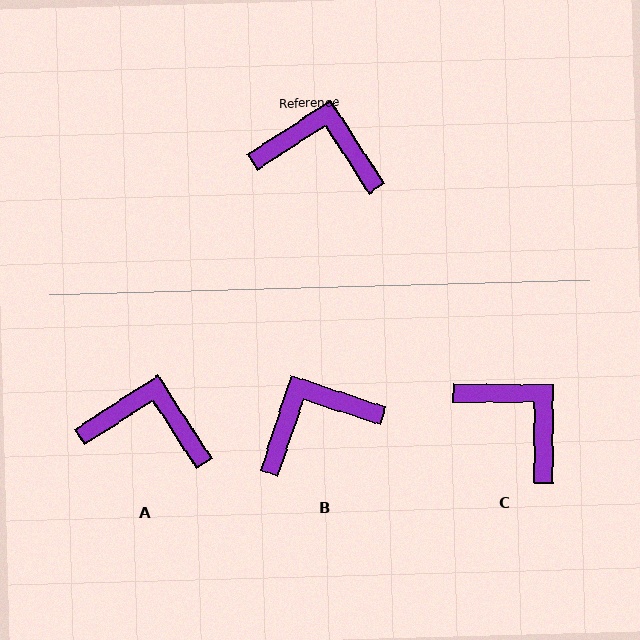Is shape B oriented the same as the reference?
No, it is off by about 39 degrees.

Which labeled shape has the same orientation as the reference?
A.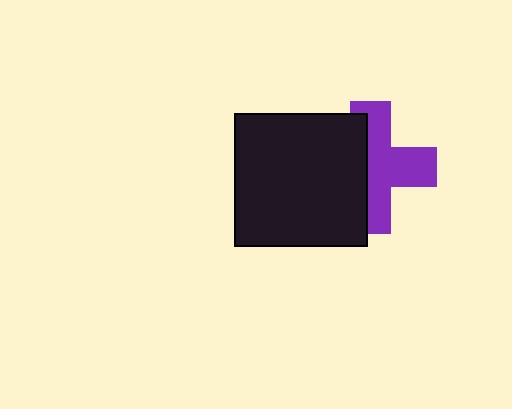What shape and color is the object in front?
The object in front is a black square.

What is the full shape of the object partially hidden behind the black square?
The partially hidden object is a purple cross.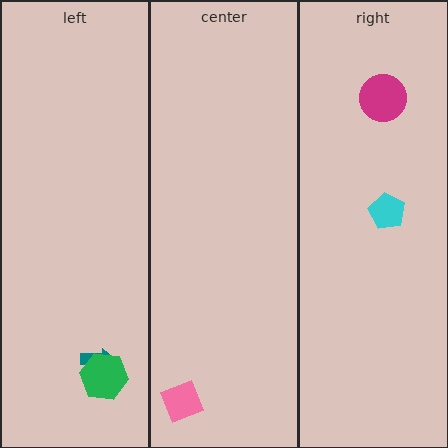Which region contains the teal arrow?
The left region.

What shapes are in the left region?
The teal arrow, the green hexagon.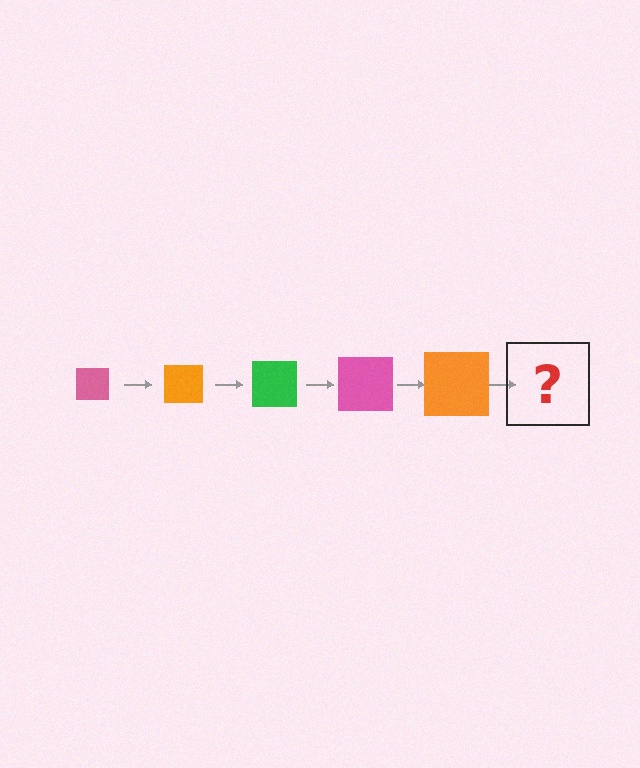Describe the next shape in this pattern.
It should be a green square, larger than the previous one.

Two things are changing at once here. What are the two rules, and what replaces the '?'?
The two rules are that the square grows larger each step and the color cycles through pink, orange, and green. The '?' should be a green square, larger than the previous one.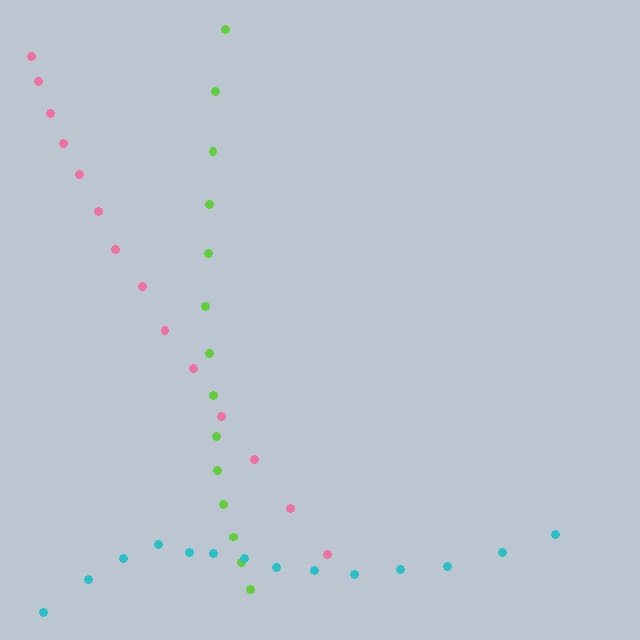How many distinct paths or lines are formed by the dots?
There are 3 distinct paths.